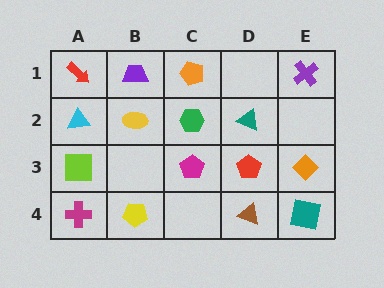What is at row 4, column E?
A teal square.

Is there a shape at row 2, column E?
No, that cell is empty.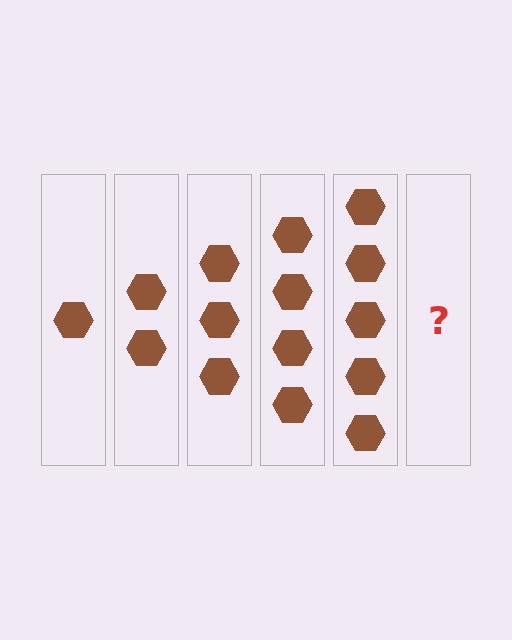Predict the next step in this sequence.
The next step is 6 hexagons.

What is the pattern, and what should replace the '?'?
The pattern is that each step adds one more hexagon. The '?' should be 6 hexagons.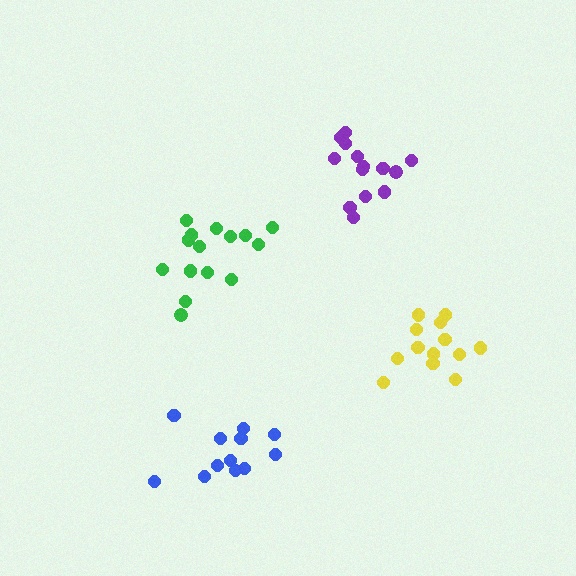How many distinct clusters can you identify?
There are 4 distinct clusters.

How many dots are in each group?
Group 1: 15 dots, Group 2: 12 dots, Group 3: 13 dots, Group 4: 15 dots (55 total).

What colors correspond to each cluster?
The clusters are colored: purple, blue, yellow, green.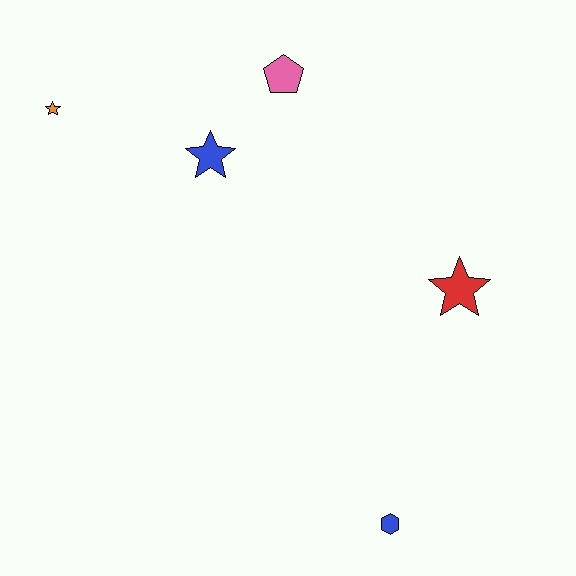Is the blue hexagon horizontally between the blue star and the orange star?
No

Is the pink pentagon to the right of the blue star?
Yes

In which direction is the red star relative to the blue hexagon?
The red star is above the blue hexagon.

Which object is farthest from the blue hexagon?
The orange star is farthest from the blue hexagon.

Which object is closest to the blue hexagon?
The red star is closest to the blue hexagon.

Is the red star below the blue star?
Yes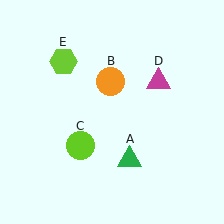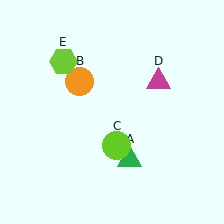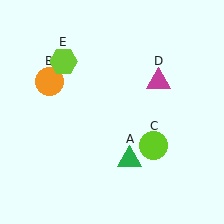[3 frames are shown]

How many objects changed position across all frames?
2 objects changed position: orange circle (object B), lime circle (object C).